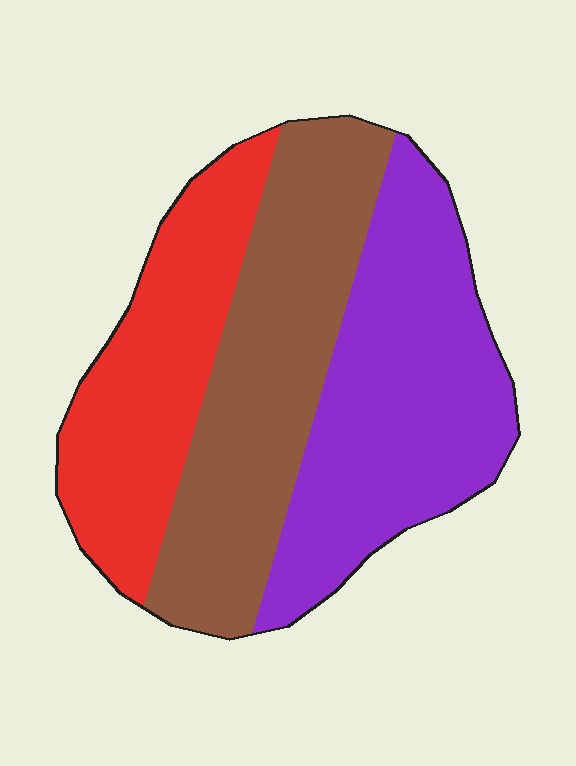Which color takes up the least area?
Red, at roughly 25%.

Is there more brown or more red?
Brown.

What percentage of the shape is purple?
Purple takes up about three eighths (3/8) of the shape.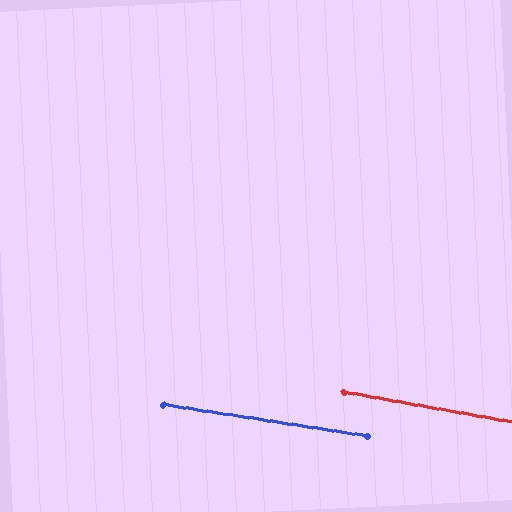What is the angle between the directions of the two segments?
Approximately 1 degree.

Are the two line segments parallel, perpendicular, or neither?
Parallel — their directions differ by only 1.5°.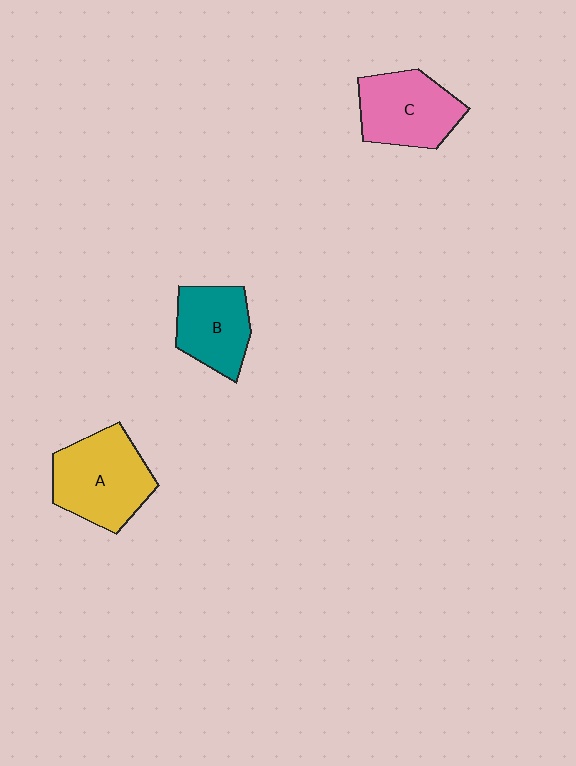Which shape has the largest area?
Shape A (yellow).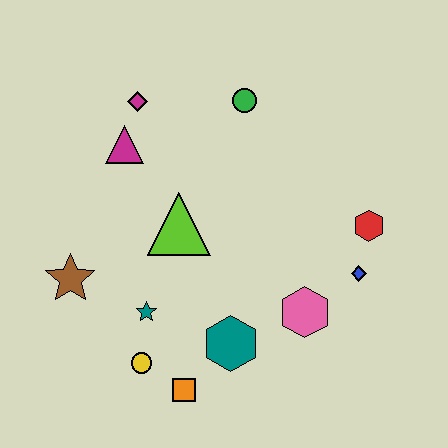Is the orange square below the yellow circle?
Yes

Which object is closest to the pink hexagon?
The blue diamond is closest to the pink hexagon.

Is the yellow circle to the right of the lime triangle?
No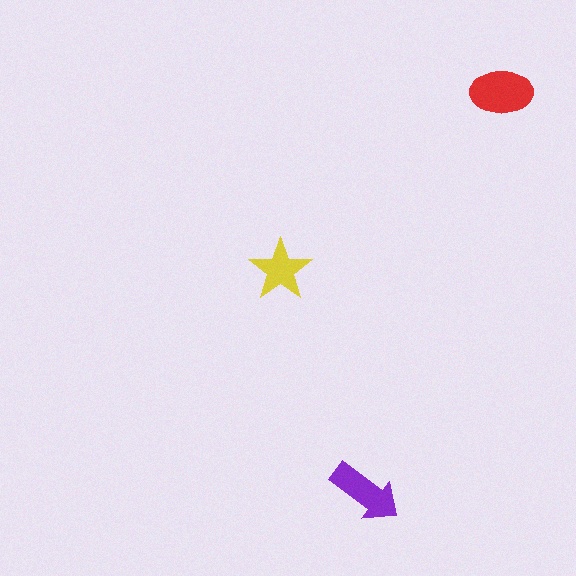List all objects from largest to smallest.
The red ellipse, the purple arrow, the yellow star.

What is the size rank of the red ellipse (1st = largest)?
1st.